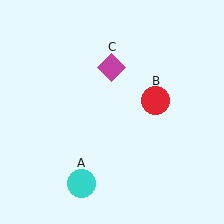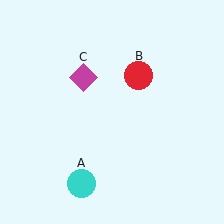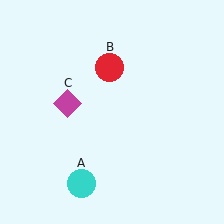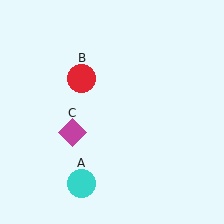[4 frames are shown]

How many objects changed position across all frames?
2 objects changed position: red circle (object B), magenta diamond (object C).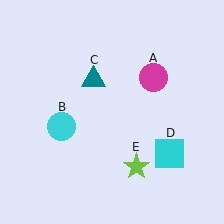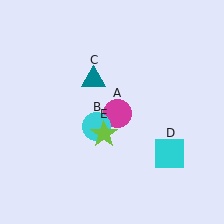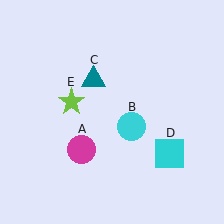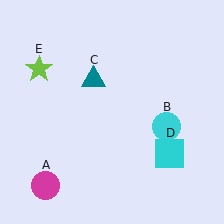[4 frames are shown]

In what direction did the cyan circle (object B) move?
The cyan circle (object B) moved right.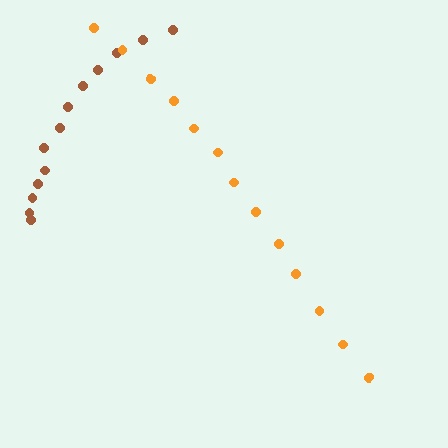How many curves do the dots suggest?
There are 2 distinct paths.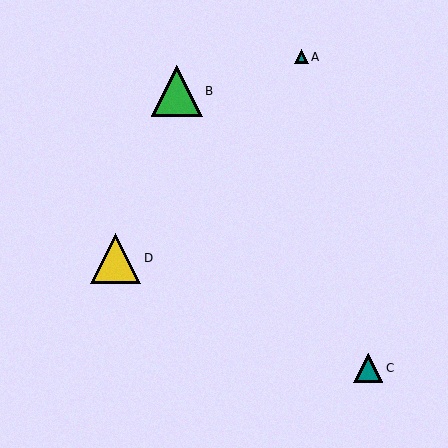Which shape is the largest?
The green triangle (labeled B) is the largest.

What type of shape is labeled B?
Shape B is a green triangle.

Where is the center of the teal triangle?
The center of the teal triangle is at (302, 57).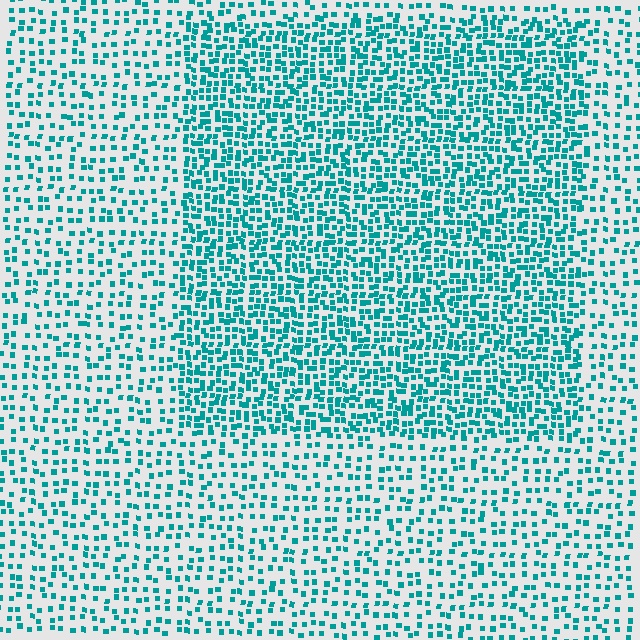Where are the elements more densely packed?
The elements are more densely packed inside the rectangle boundary.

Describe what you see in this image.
The image contains small teal elements arranged at two different densities. A rectangle-shaped region is visible where the elements are more densely packed than the surrounding area.